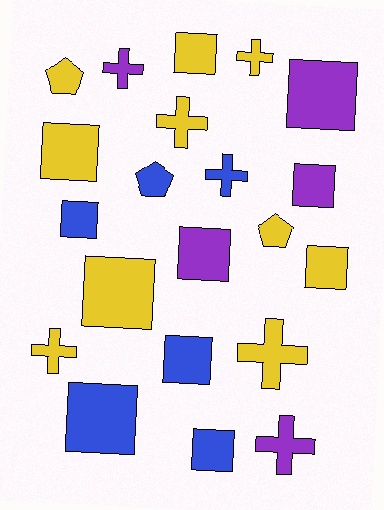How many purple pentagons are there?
There are no purple pentagons.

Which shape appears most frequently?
Square, with 11 objects.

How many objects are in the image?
There are 21 objects.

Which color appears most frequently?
Yellow, with 10 objects.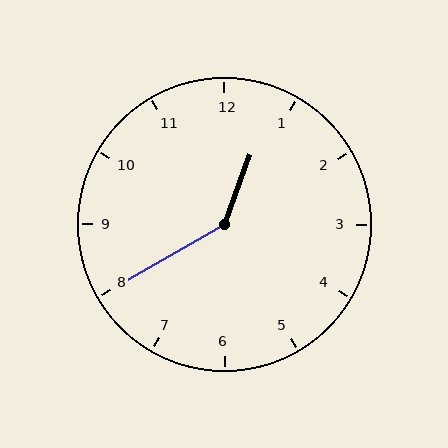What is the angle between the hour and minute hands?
Approximately 140 degrees.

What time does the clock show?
12:40.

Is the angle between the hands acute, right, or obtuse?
It is obtuse.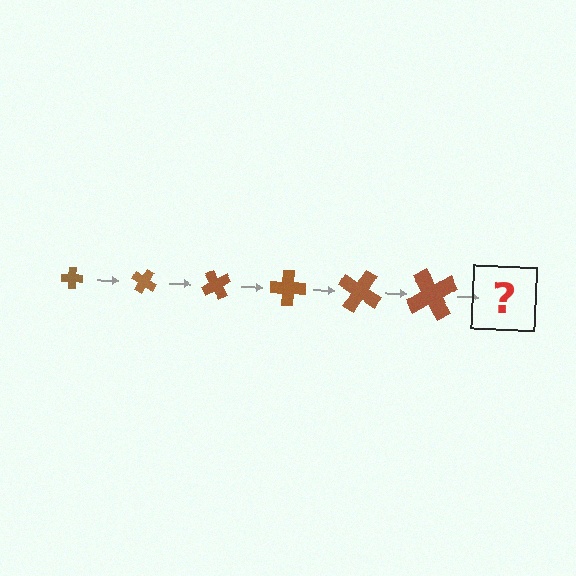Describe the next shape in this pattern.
It should be a cross, larger than the previous one and rotated 180 degrees from the start.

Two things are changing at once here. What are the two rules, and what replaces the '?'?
The two rules are that the cross grows larger each step and it rotates 30 degrees each step. The '?' should be a cross, larger than the previous one and rotated 180 degrees from the start.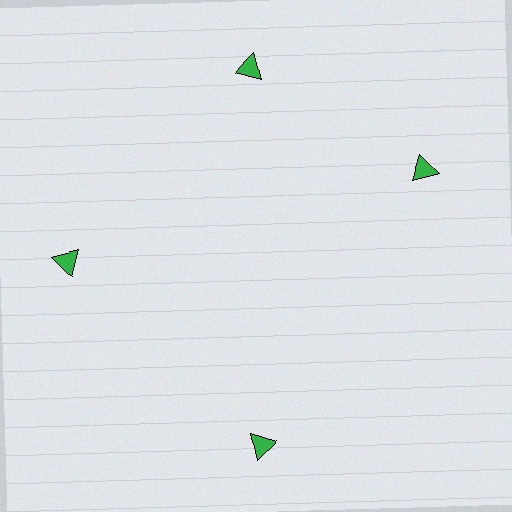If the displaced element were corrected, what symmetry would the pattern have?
It would have 4-fold rotational symmetry — the pattern would map onto itself every 90 degrees.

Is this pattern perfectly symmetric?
No. The 4 green triangles are arranged in a ring, but one element near the 3 o'clock position is rotated out of alignment along the ring, breaking the 4-fold rotational symmetry.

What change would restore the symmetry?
The symmetry would be restored by rotating it back into even spacing with its neighbors so that all 4 triangles sit at equal angles and equal distance from the center.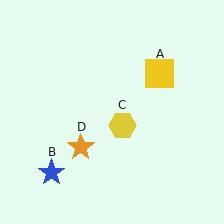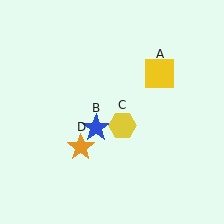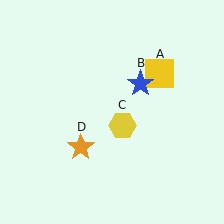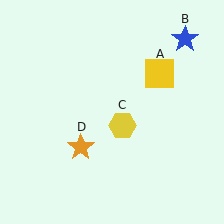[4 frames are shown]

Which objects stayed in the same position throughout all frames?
Yellow square (object A) and yellow hexagon (object C) and orange star (object D) remained stationary.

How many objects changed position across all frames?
1 object changed position: blue star (object B).